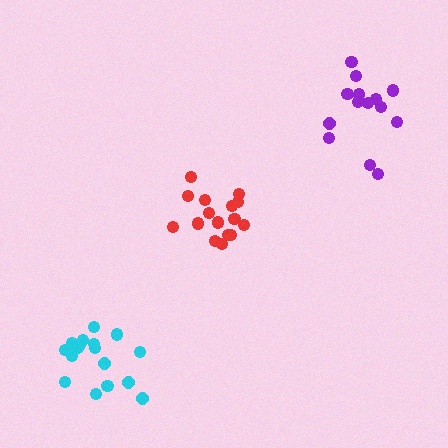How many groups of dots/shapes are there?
There are 3 groups.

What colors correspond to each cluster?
The clusters are colored: purple, cyan, red.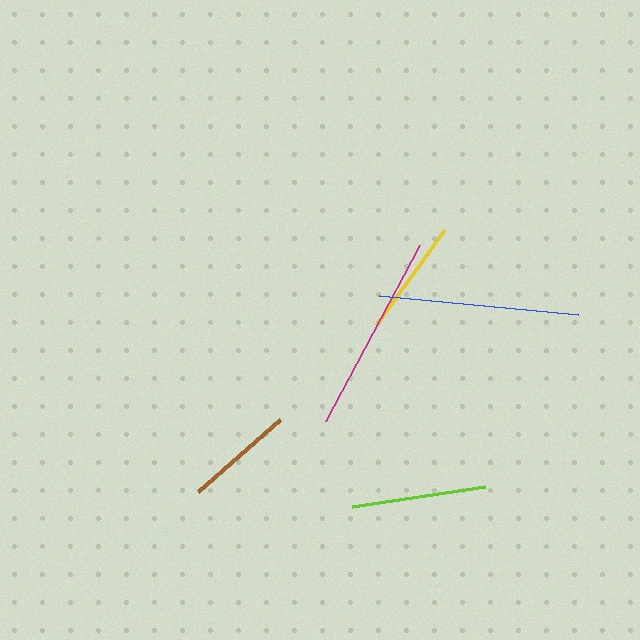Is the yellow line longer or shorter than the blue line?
The blue line is longer than the yellow line.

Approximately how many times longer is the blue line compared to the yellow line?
The blue line is approximately 1.7 times the length of the yellow line.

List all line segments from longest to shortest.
From longest to shortest: blue, magenta, lime, yellow, brown.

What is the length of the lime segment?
The lime segment is approximately 135 pixels long.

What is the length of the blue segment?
The blue segment is approximately 200 pixels long.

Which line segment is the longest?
The blue line is the longest at approximately 200 pixels.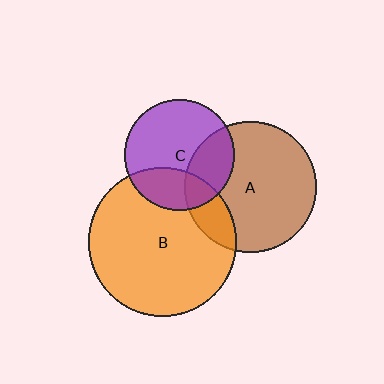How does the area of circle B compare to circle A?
Approximately 1.3 times.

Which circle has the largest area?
Circle B (orange).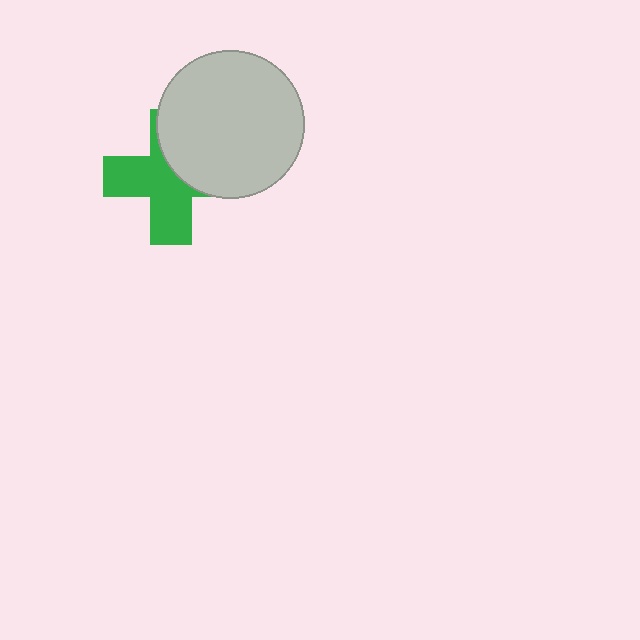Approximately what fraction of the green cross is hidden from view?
Roughly 42% of the green cross is hidden behind the light gray circle.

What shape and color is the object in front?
The object in front is a light gray circle.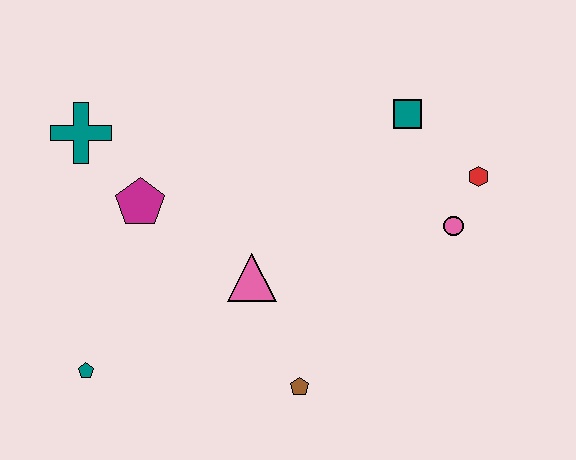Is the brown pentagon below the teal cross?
Yes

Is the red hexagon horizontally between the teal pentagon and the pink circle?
No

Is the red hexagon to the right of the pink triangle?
Yes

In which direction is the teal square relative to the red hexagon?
The teal square is to the left of the red hexagon.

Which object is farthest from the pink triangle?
The red hexagon is farthest from the pink triangle.